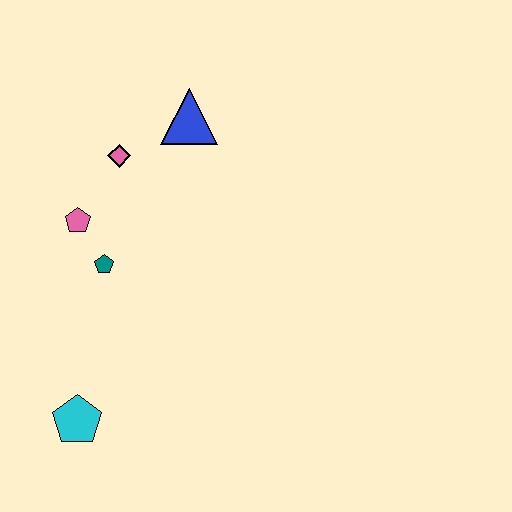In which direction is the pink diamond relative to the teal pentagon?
The pink diamond is above the teal pentagon.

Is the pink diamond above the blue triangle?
No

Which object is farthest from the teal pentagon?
The blue triangle is farthest from the teal pentagon.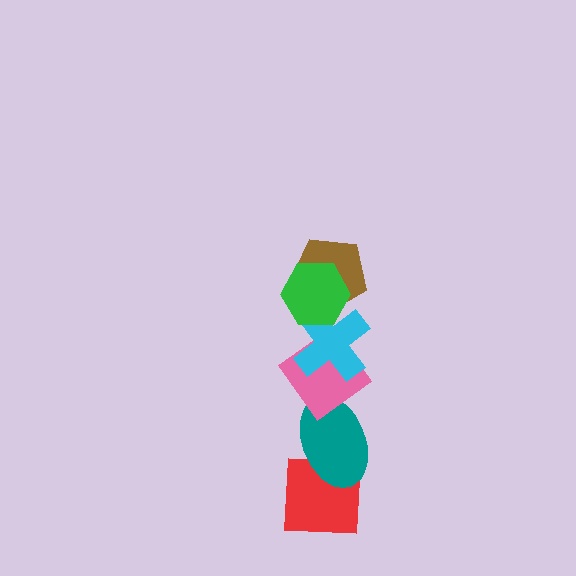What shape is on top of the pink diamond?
The cyan cross is on top of the pink diamond.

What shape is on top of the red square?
The teal ellipse is on top of the red square.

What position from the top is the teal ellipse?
The teal ellipse is 5th from the top.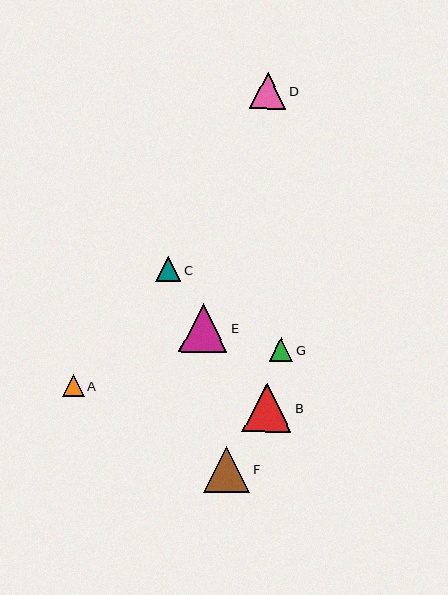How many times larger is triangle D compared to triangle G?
Triangle D is approximately 1.6 times the size of triangle G.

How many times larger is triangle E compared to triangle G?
Triangle E is approximately 2.1 times the size of triangle G.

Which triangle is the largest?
Triangle B is the largest with a size of approximately 49 pixels.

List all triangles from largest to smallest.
From largest to smallest: B, E, F, D, C, G, A.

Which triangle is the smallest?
Triangle A is the smallest with a size of approximately 22 pixels.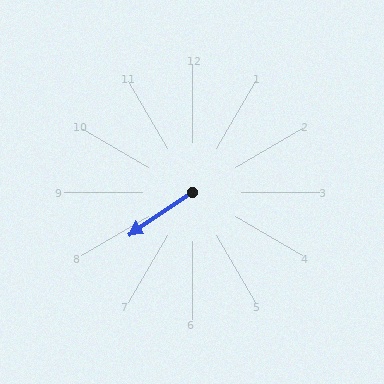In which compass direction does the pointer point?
Southwest.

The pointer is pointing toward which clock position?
Roughly 8 o'clock.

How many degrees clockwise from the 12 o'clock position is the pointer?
Approximately 236 degrees.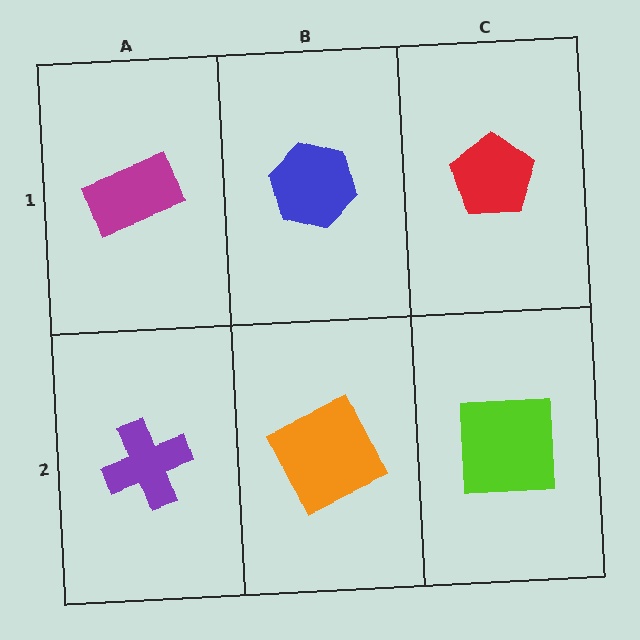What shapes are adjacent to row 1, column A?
A purple cross (row 2, column A), a blue hexagon (row 1, column B).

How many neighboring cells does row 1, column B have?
3.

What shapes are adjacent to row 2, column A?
A magenta rectangle (row 1, column A), an orange square (row 2, column B).